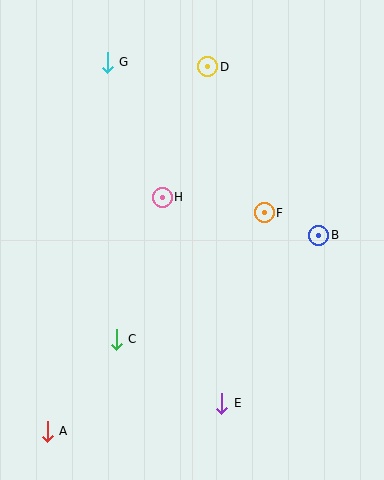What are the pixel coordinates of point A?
Point A is at (47, 431).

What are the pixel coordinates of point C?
Point C is at (116, 339).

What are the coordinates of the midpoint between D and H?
The midpoint between D and H is at (185, 132).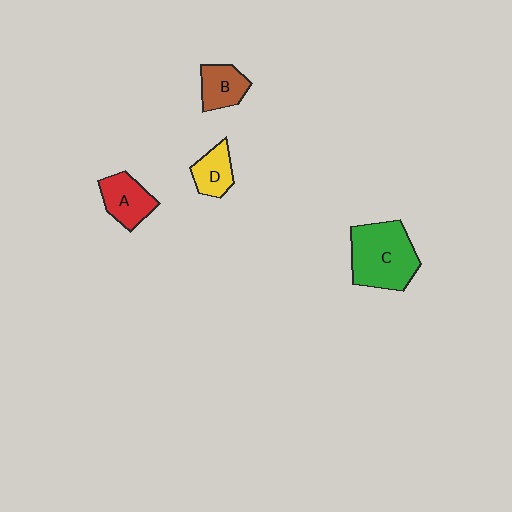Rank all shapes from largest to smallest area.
From largest to smallest: C (green), A (red), B (brown), D (yellow).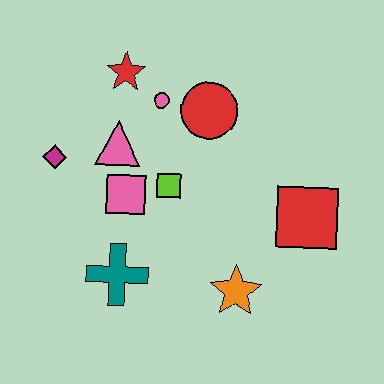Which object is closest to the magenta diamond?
The pink triangle is closest to the magenta diamond.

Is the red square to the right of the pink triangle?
Yes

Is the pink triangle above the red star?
No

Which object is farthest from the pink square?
The red square is farthest from the pink square.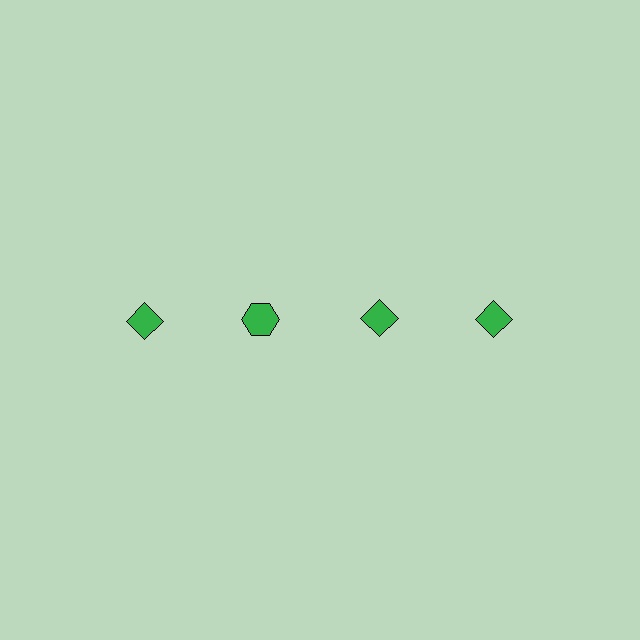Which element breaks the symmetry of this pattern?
The green hexagon in the top row, second from left column breaks the symmetry. All other shapes are green diamonds.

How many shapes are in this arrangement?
There are 4 shapes arranged in a grid pattern.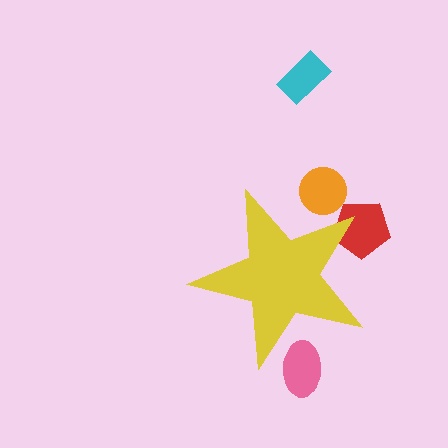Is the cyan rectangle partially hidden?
No, the cyan rectangle is fully visible.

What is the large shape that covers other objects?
A yellow star.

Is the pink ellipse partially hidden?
Yes, the pink ellipse is partially hidden behind the yellow star.